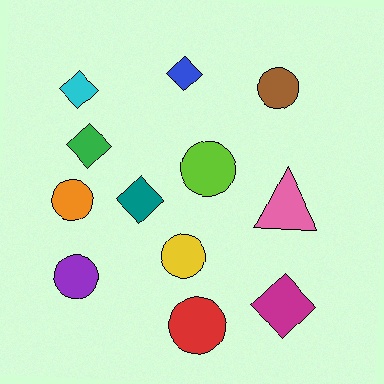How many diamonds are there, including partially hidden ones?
There are 5 diamonds.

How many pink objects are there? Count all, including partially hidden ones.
There is 1 pink object.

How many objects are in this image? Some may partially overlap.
There are 12 objects.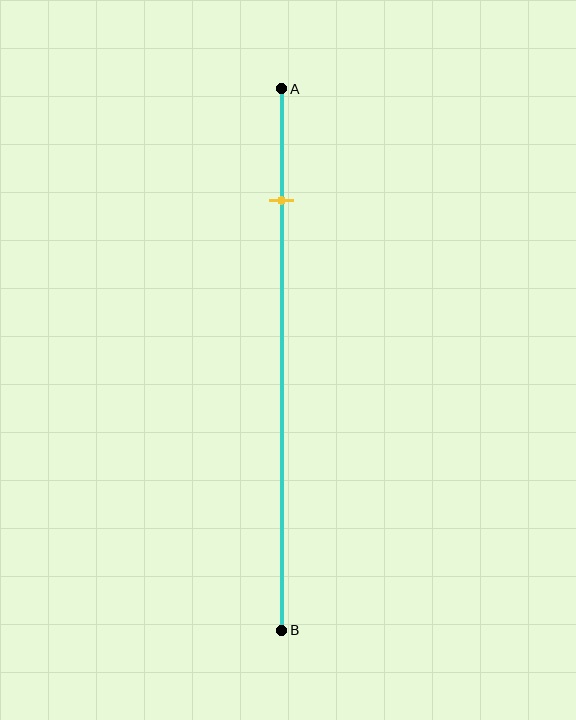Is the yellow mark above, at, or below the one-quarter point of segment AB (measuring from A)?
The yellow mark is above the one-quarter point of segment AB.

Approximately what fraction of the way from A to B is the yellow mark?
The yellow mark is approximately 20% of the way from A to B.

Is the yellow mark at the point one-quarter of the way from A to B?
No, the mark is at about 20% from A, not at the 25% one-quarter point.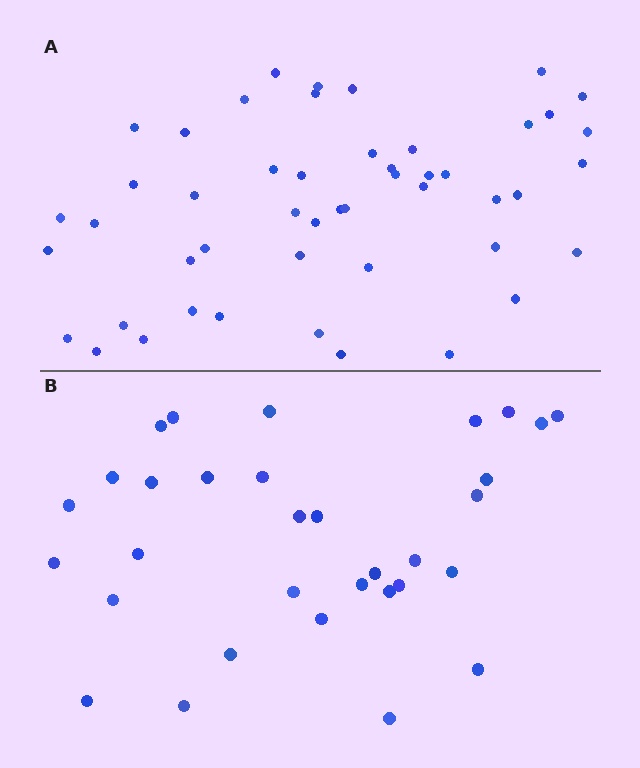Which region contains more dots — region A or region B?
Region A (the top region) has more dots.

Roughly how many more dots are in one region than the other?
Region A has approximately 15 more dots than region B.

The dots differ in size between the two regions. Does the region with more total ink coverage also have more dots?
No. Region B has more total ink coverage because its dots are larger, but region A actually contains more individual dots. Total area can be misleading — the number of items is what matters here.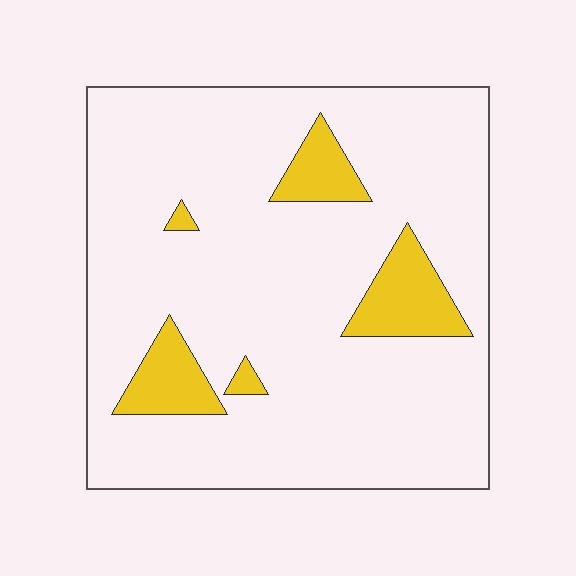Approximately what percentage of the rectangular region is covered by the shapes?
Approximately 10%.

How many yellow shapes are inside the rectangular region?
5.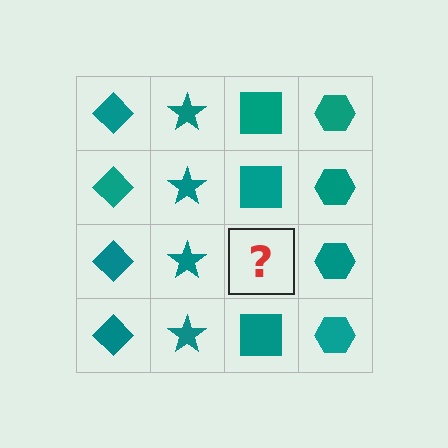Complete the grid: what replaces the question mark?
The question mark should be replaced with a teal square.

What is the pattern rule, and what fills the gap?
The rule is that each column has a consistent shape. The gap should be filled with a teal square.